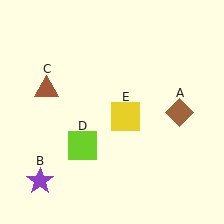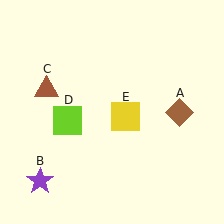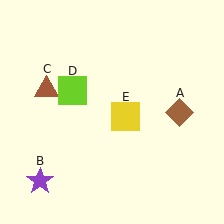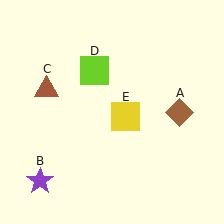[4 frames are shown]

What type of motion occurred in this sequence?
The lime square (object D) rotated clockwise around the center of the scene.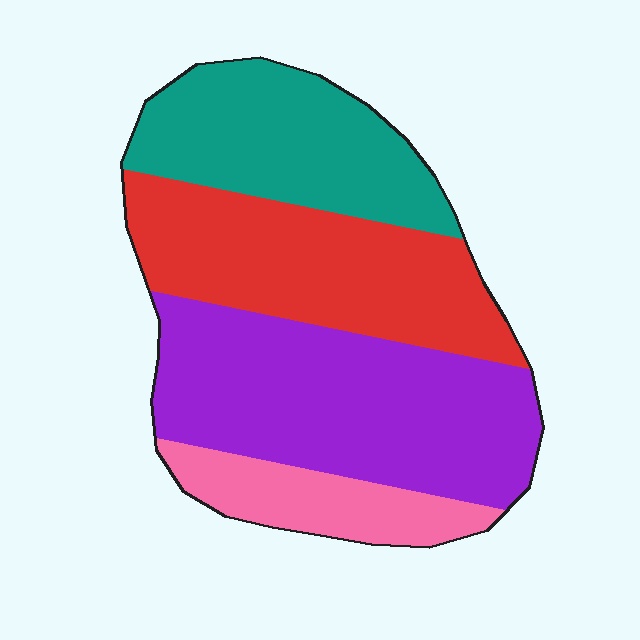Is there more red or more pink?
Red.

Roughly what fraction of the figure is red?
Red covers about 30% of the figure.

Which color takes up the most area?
Purple, at roughly 35%.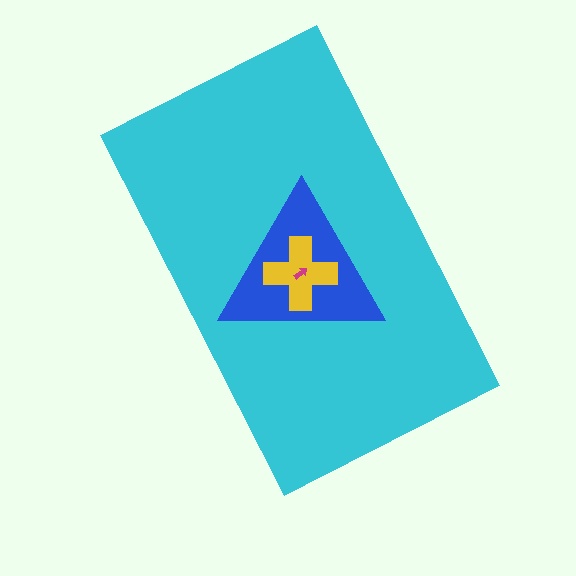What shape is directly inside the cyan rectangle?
The blue triangle.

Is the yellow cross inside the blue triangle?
Yes.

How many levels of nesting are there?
4.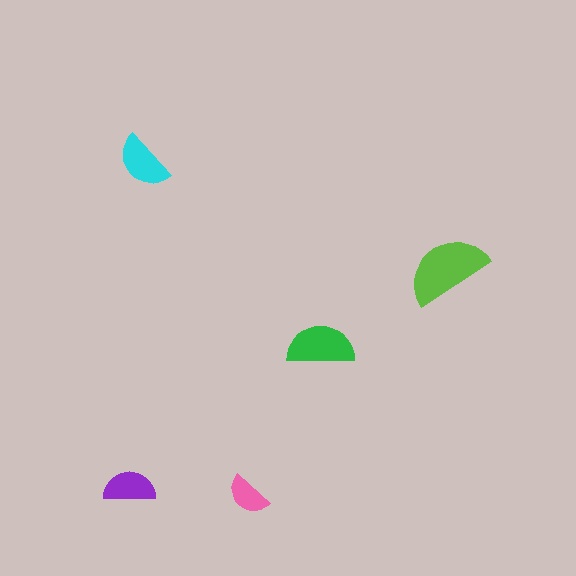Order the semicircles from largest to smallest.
the lime one, the green one, the cyan one, the purple one, the pink one.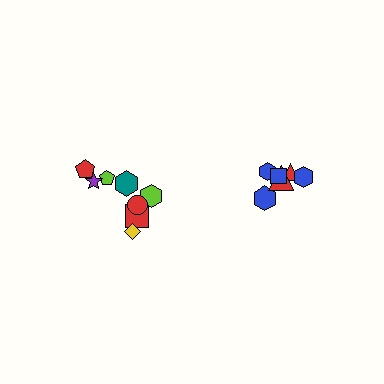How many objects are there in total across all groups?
There are 14 objects.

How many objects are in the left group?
There are 8 objects.